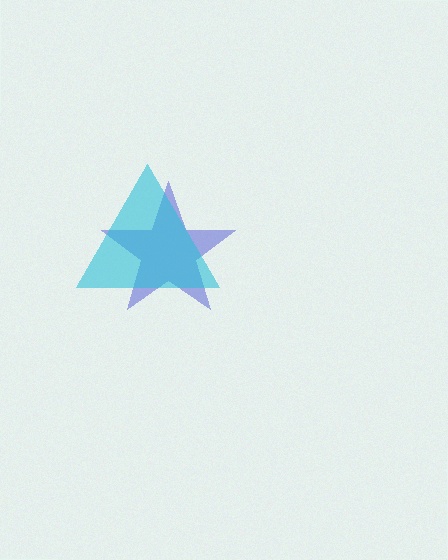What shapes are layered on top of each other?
The layered shapes are: a blue star, a cyan triangle.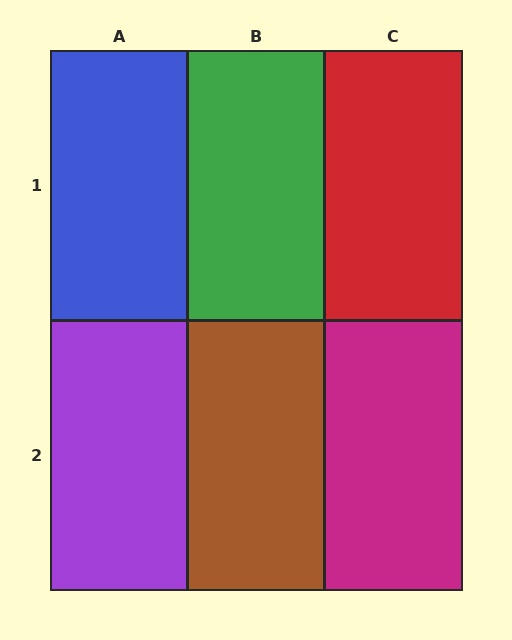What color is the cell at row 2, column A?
Purple.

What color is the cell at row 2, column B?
Brown.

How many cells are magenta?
1 cell is magenta.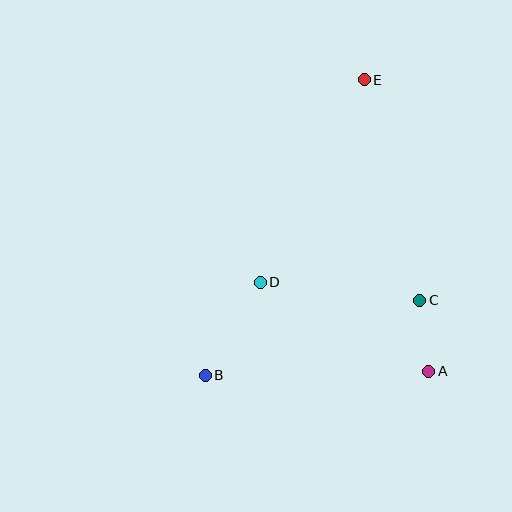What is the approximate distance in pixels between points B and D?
The distance between B and D is approximately 108 pixels.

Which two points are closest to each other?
Points A and C are closest to each other.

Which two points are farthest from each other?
Points B and E are farthest from each other.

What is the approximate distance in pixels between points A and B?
The distance between A and B is approximately 223 pixels.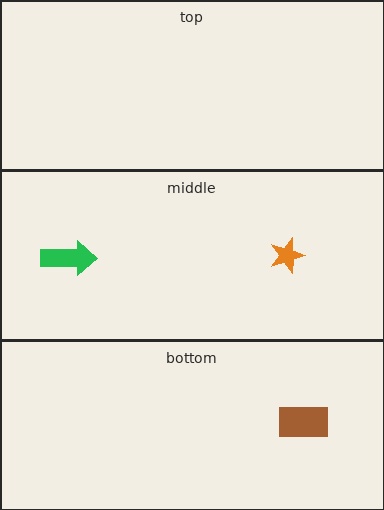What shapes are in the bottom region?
The brown rectangle.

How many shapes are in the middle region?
2.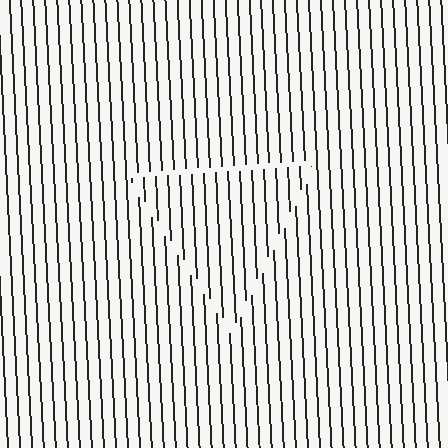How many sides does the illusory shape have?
3 sides — the line-ends trace a triangle.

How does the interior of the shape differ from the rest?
The interior of the shape contains the same grating, shifted by half a period — the contour is defined by the phase discontinuity where line-ends from the inner and outer gratings abut.